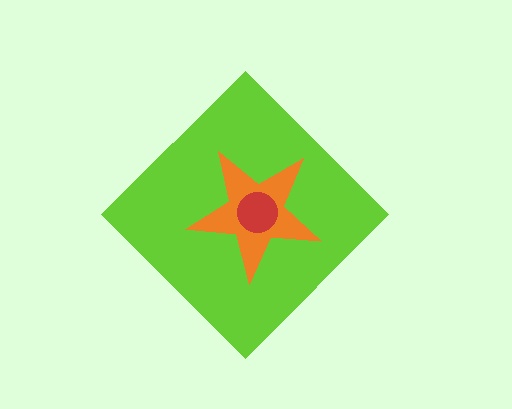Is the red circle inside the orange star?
Yes.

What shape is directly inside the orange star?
The red circle.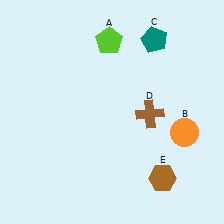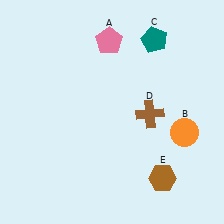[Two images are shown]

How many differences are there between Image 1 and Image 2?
There is 1 difference between the two images.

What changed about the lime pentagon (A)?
In Image 1, A is lime. In Image 2, it changed to pink.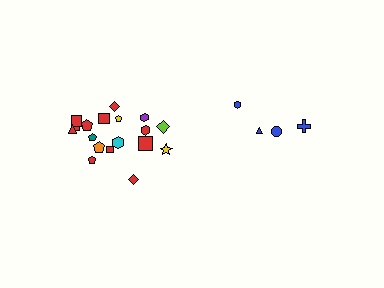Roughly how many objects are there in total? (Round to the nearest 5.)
Roughly 20 objects in total.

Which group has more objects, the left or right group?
The left group.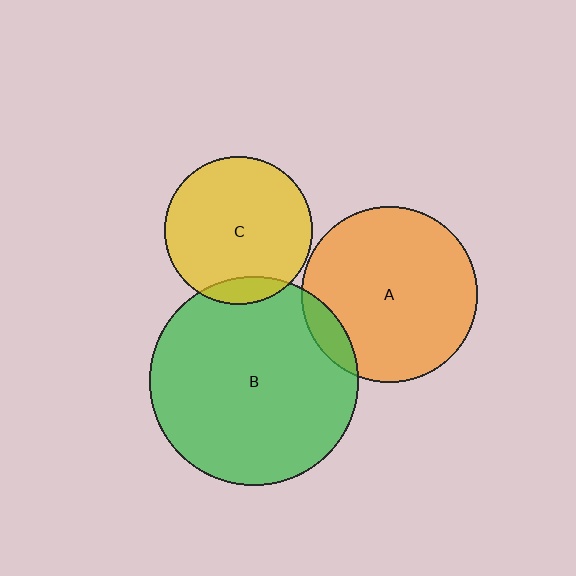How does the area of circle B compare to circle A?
Approximately 1.4 times.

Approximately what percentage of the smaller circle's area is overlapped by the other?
Approximately 10%.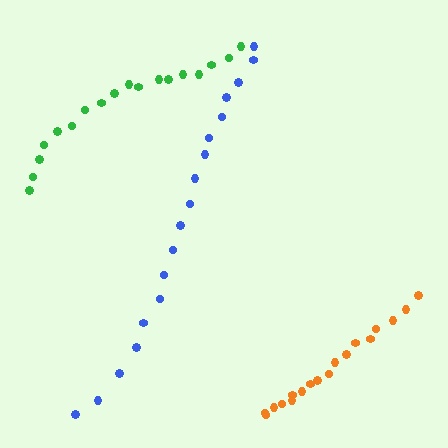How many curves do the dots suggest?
There are 3 distinct paths.